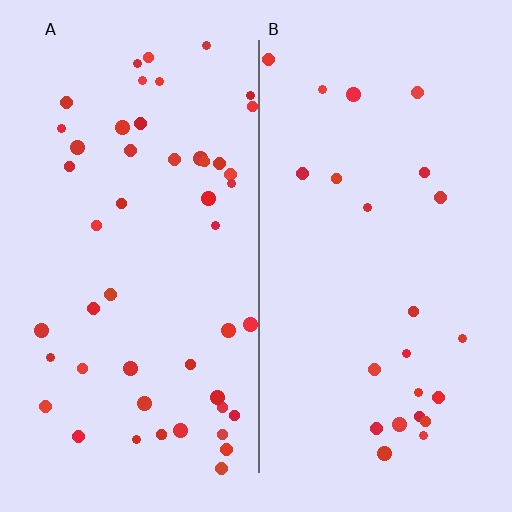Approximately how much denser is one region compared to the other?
Approximately 2.2× — region A over region B.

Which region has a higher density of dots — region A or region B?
A (the left).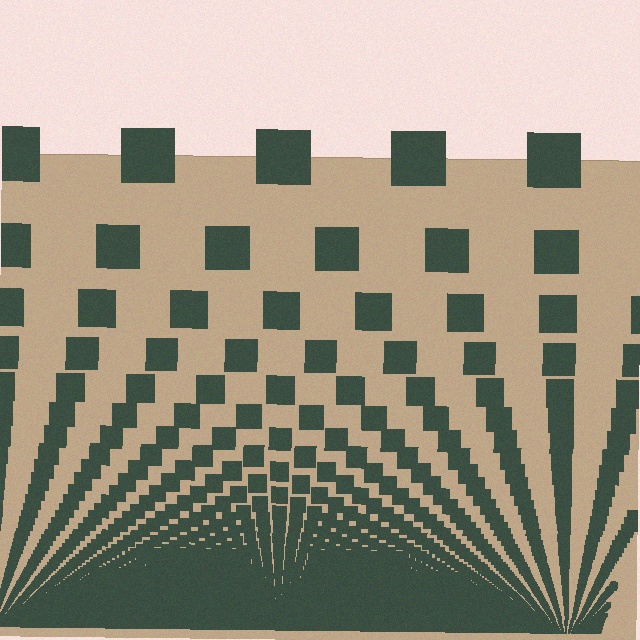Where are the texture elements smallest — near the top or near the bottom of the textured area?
Near the bottom.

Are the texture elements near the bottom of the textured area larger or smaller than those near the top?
Smaller. The gradient is inverted — elements near the bottom are smaller and denser.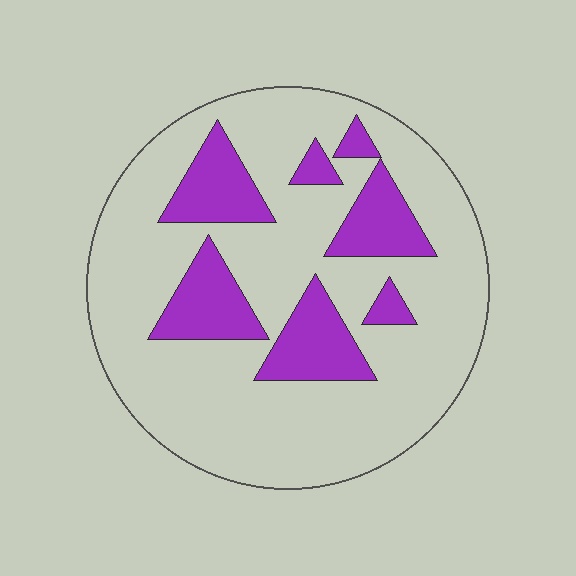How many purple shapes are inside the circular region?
7.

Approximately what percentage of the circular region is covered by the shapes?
Approximately 25%.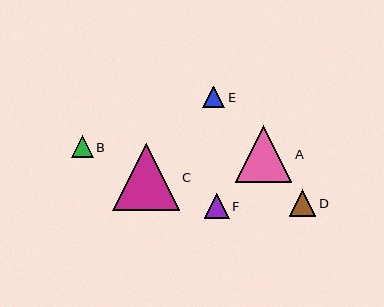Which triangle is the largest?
Triangle C is the largest with a size of approximately 67 pixels.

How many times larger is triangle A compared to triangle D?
Triangle A is approximately 2.2 times the size of triangle D.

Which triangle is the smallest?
Triangle E is the smallest with a size of approximately 22 pixels.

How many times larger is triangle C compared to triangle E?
Triangle C is approximately 3.1 times the size of triangle E.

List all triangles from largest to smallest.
From largest to smallest: C, A, D, F, B, E.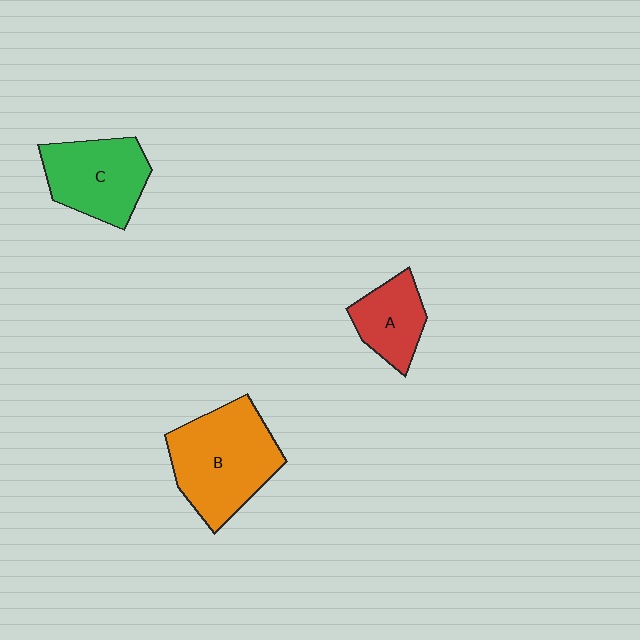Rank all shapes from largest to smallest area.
From largest to smallest: B (orange), C (green), A (red).